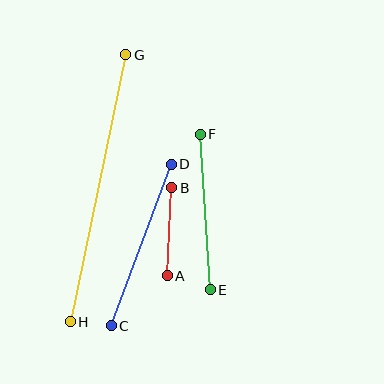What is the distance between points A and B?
The distance is approximately 88 pixels.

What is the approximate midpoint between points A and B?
The midpoint is at approximately (169, 232) pixels.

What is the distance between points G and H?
The distance is approximately 272 pixels.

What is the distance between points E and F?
The distance is approximately 156 pixels.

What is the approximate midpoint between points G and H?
The midpoint is at approximately (98, 188) pixels.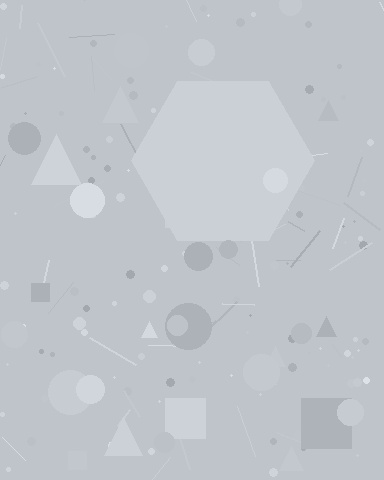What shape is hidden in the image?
A hexagon is hidden in the image.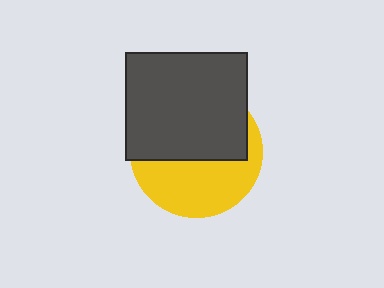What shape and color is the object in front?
The object in front is a dark gray rectangle.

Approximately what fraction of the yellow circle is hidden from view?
Roughly 55% of the yellow circle is hidden behind the dark gray rectangle.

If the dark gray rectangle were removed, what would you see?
You would see the complete yellow circle.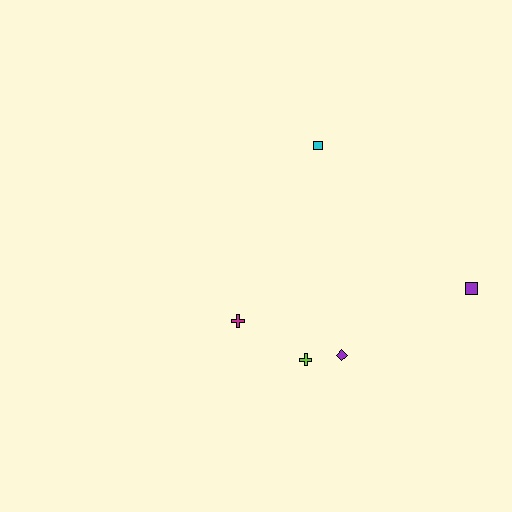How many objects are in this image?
There are 5 objects.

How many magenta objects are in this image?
There is 1 magenta object.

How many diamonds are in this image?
There is 1 diamond.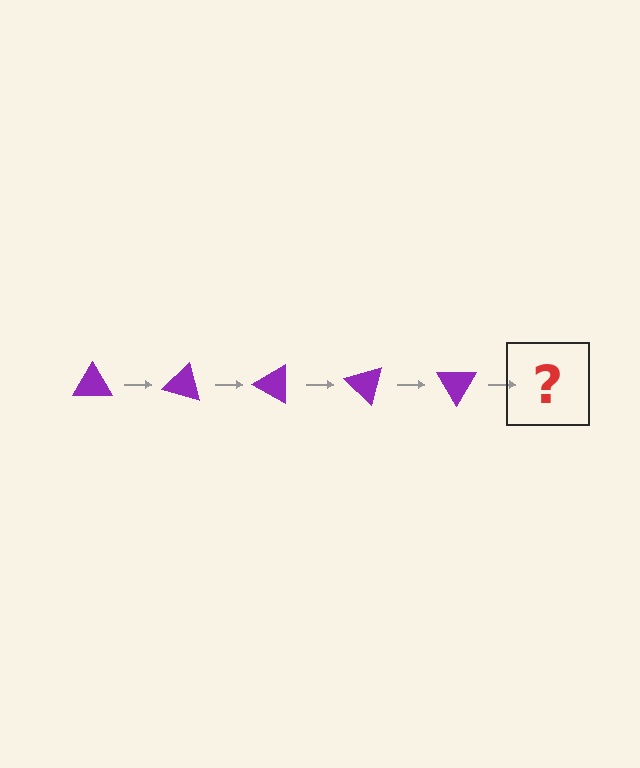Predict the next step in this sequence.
The next step is a purple triangle rotated 75 degrees.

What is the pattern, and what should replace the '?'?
The pattern is that the triangle rotates 15 degrees each step. The '?' should be a purple triangle rotated 75 degrees.